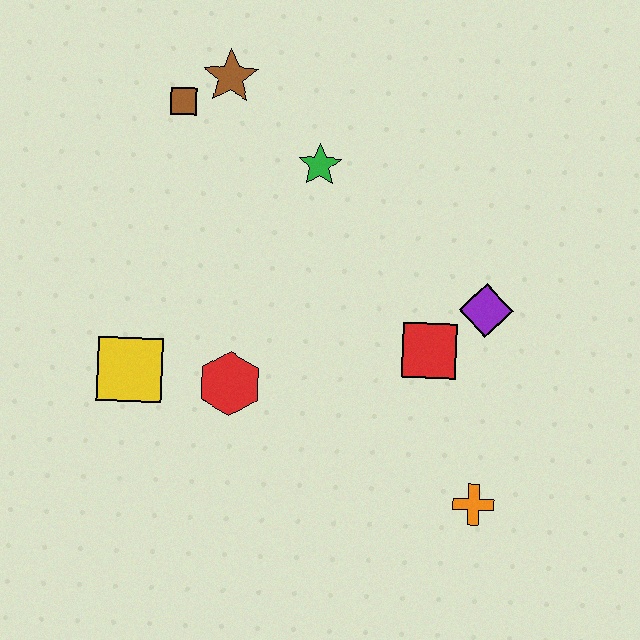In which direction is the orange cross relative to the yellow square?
The orange cross is to the right of the yellow square.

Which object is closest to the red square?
The purple diamond is closest to the red square.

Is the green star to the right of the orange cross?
No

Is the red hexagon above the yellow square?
No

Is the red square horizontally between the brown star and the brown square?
No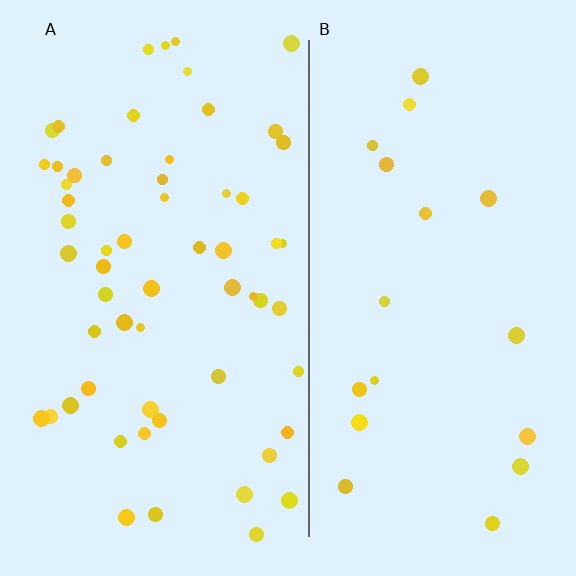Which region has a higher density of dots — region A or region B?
A (the left).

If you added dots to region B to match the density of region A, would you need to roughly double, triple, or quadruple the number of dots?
Approximately triple.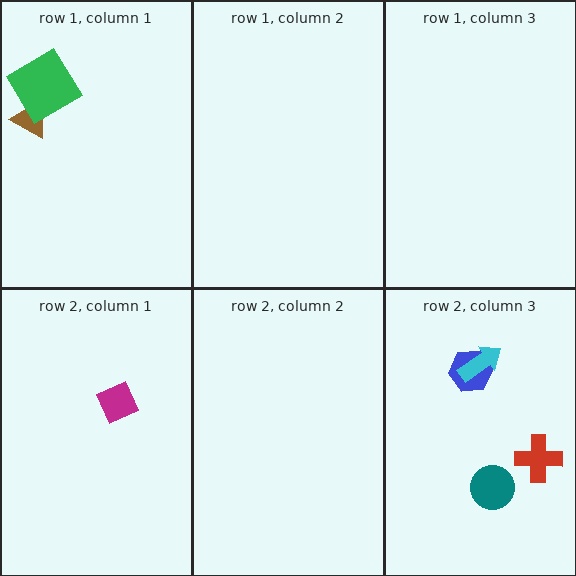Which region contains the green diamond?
The row 1, column 1 region.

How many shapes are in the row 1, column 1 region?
2.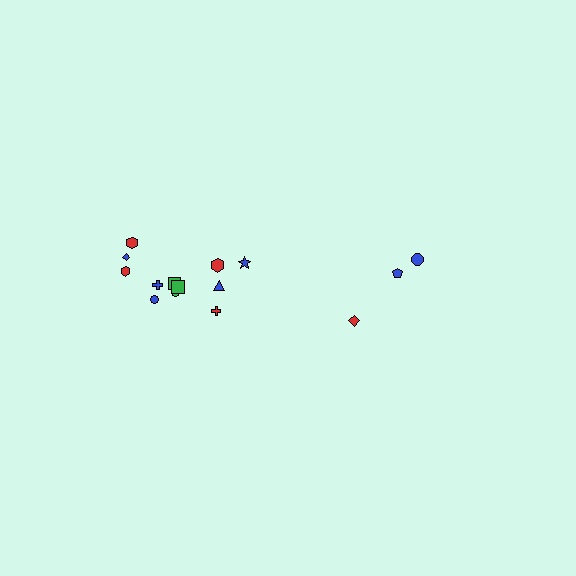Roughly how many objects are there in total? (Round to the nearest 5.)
Roughly 15 objects in total.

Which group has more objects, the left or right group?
The left group.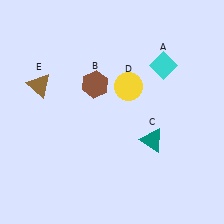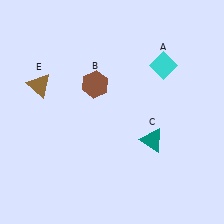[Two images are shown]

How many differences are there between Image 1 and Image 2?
There is 1 difference between the two images.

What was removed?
The yellow circle (D) was removed in Image 2.